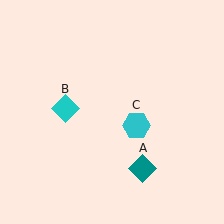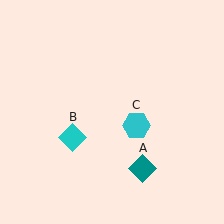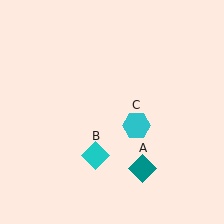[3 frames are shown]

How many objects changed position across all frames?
1 object changed position: cyan diamond (object B).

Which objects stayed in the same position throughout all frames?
Teal diamond (object A) and cyan hexagon (object C) remained stationary.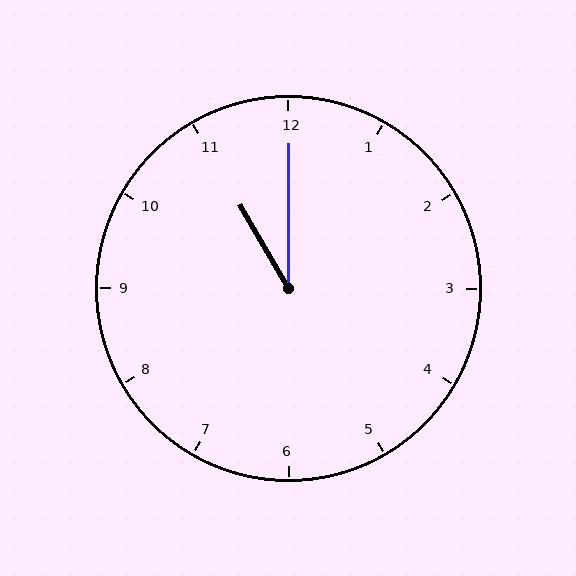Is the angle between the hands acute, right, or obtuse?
It is acute.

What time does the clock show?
11:00.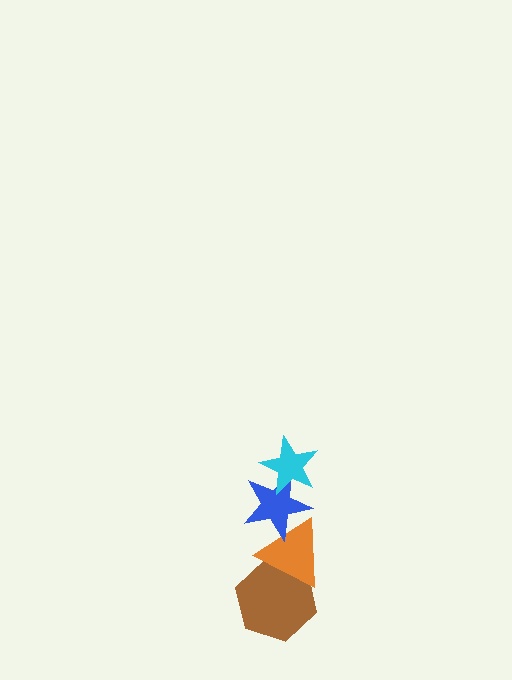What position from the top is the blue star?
The blue star is 2nd from the top.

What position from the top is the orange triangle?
The orange triangle is 3rd from the top.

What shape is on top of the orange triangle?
The blue star is on top of the orange triangle.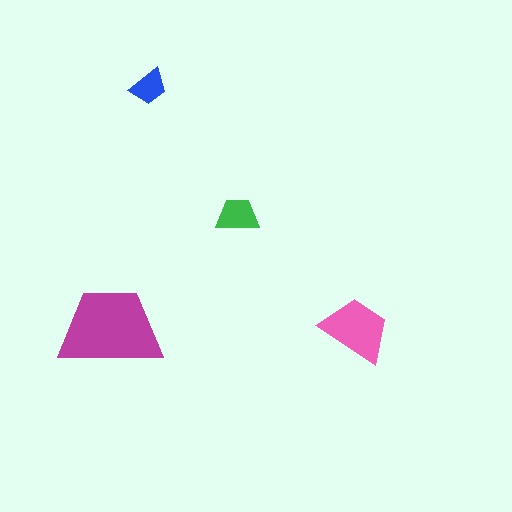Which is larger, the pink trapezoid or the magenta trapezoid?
The magenta one.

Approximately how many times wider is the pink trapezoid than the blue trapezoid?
About 2 times wider.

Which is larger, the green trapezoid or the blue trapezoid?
The green one.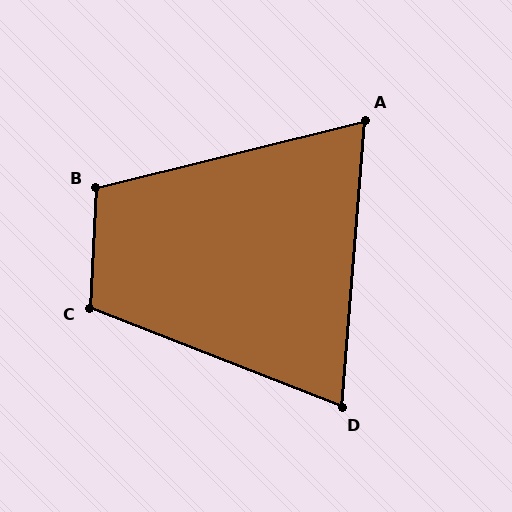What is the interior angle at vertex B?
Approximately 107 degrees (obtuse).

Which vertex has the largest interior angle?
C, at approximately 109 degrees.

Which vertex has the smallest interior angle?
A, at approximately 71 degrees.